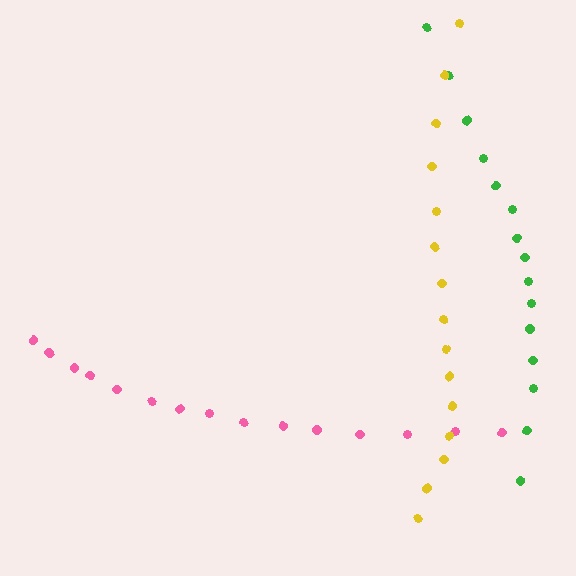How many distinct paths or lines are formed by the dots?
There are 3 distinct paths.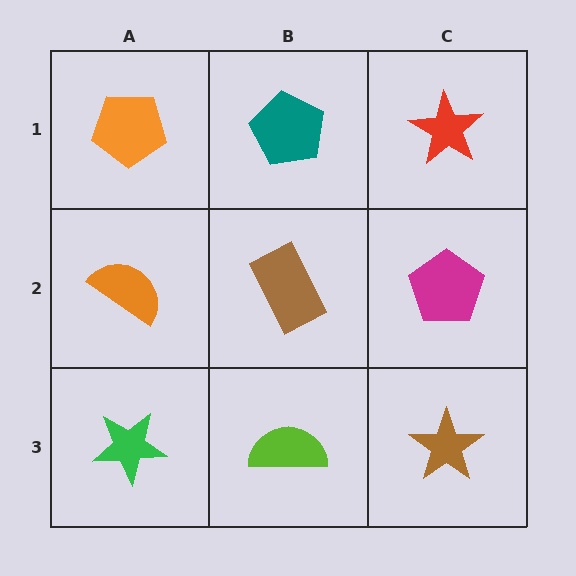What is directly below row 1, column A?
An orange semicircle.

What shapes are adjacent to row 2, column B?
A teal pentagon (row 1, column B), a lime semicircle (row 3, column B), an orange semicircle (row 2, column A), a magenta pentagon (row 2, column C).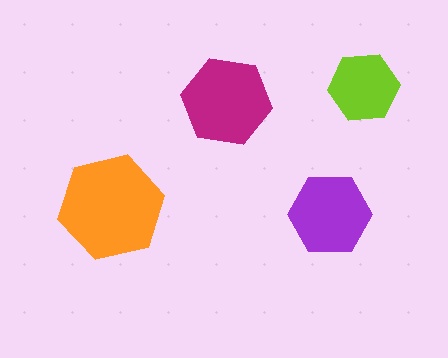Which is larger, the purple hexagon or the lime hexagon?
The purple one.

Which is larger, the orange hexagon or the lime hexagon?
The orange one.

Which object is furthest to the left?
The orange hexagon is leftmost.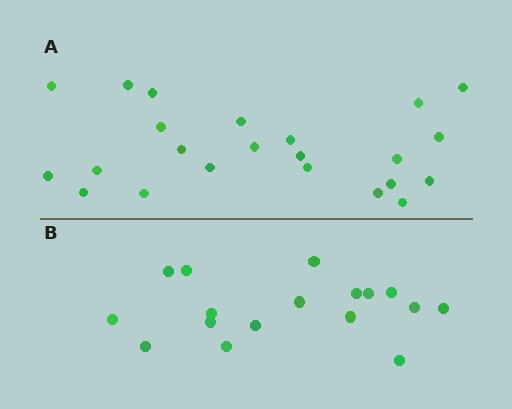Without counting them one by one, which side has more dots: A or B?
Region A (the top region) has more dots.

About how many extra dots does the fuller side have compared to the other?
Region A has about 6 more dots than region B.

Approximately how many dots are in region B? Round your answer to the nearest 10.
About 20 dots. (The exact count is 17, which rounds to 20.)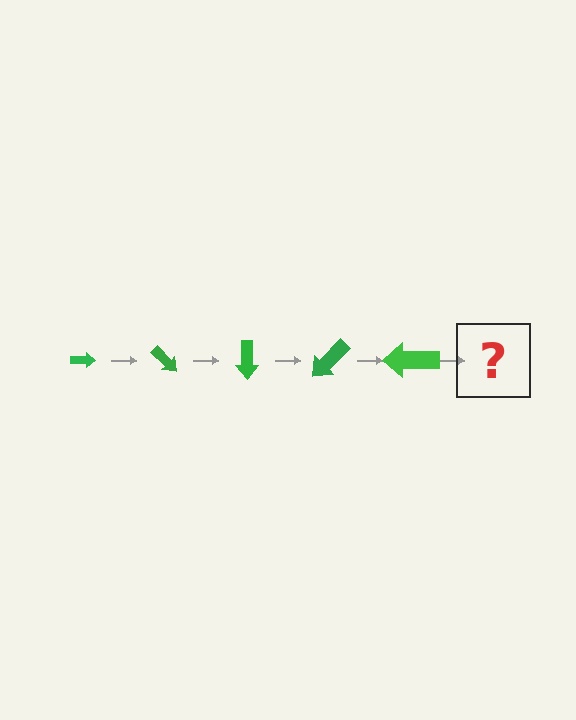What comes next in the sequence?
The next element should be an arrow, larger than the previous one and rotated 225 degrees from the start.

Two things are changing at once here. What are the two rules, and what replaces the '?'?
The two rules are that the arrow grows larger each step and it rotates 45 degrees each step. The '?' should be an arrow, larger than the previous one and rotated 225 degrees from the start.